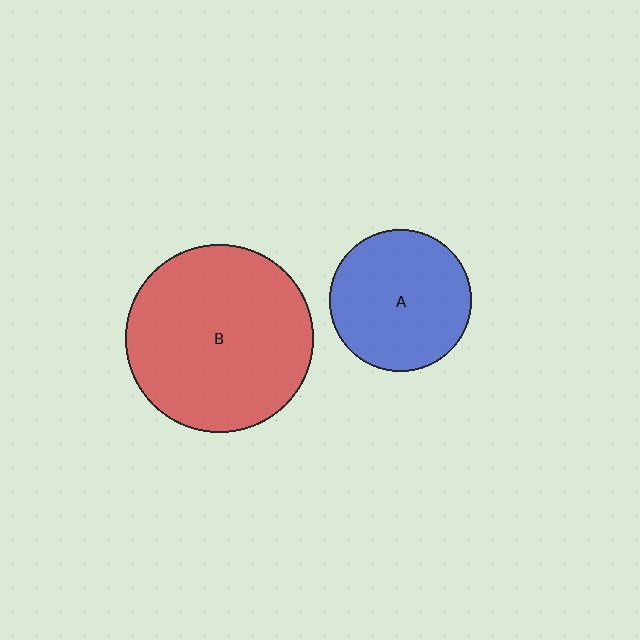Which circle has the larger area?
Circle B (red).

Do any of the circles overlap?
No, none of the circles overlap.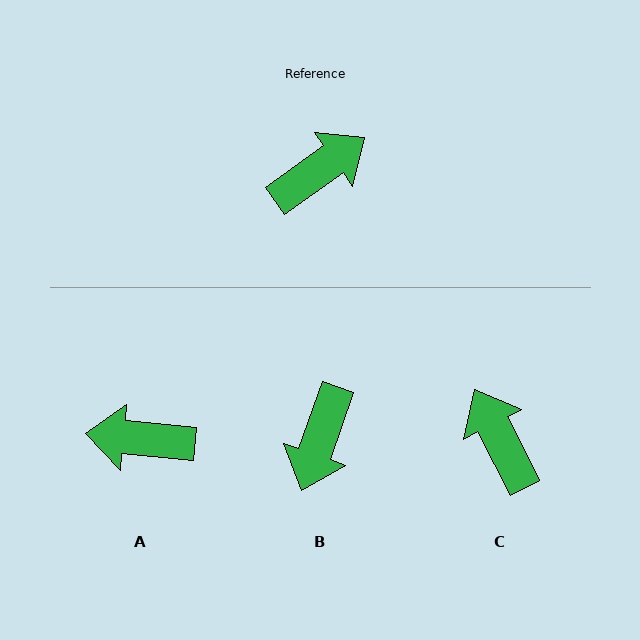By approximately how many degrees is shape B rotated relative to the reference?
Approximately 145 degrees clockwise.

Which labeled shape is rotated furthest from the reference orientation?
B, about 145 degrees away.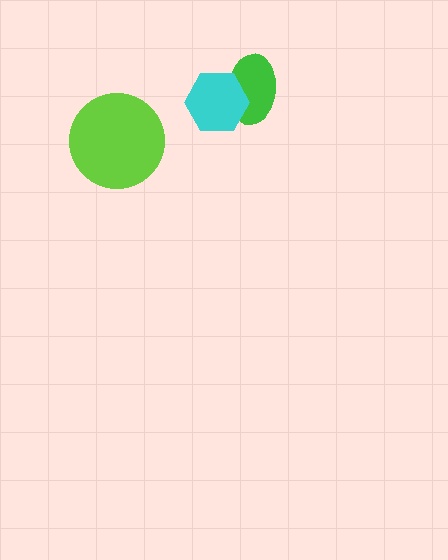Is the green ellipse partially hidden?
Yes, it is partially covered by another shape.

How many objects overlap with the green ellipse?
1 object overlaps with the green ellipse.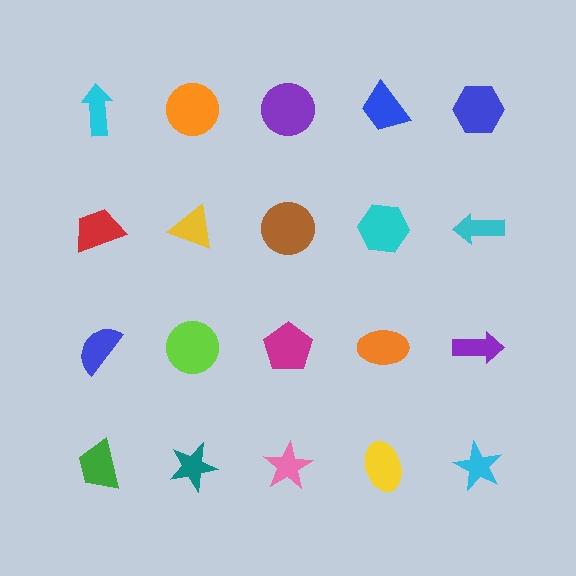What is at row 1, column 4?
A blue trapezoid.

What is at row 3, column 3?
A magenta pentagon.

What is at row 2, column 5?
A cyan arrow.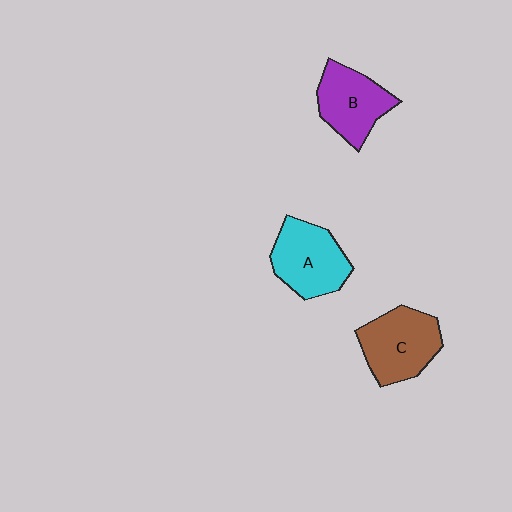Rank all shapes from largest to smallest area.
From largest to smallest: C (brown), A (cyan), B (purple).